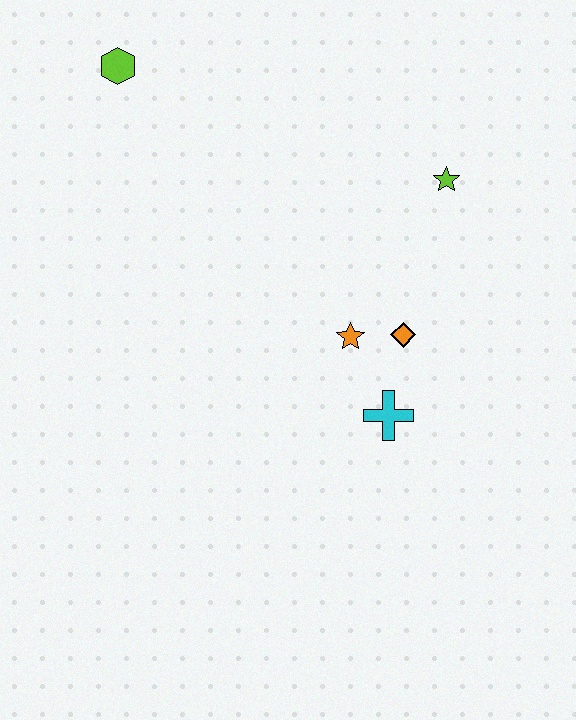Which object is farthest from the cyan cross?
The lime hexagon is farthest from the cyan cross.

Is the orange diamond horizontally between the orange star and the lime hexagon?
No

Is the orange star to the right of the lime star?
No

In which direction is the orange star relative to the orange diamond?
The orange star is to the left of the orange diamond.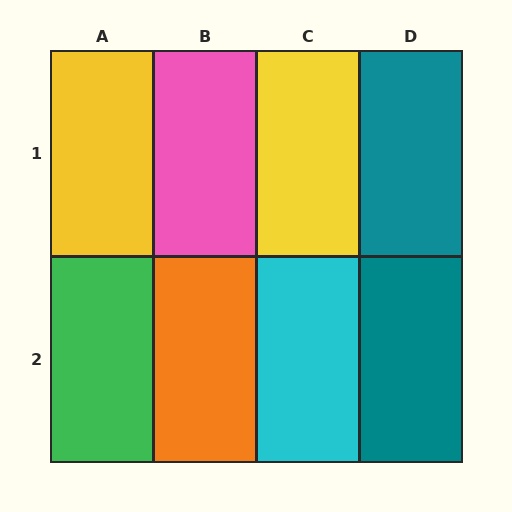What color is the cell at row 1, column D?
Teal.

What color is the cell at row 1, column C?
Yellow.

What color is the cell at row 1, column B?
Pink.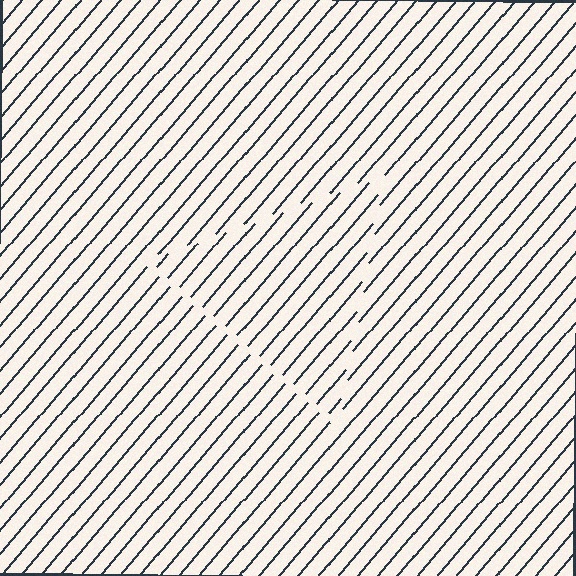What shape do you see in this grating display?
An illusory triangle. The interior of the shape contains the same grating, shifted by half a period — the contour is defined by the phase discontinuity where line-ends from the inner and outer gratings abut.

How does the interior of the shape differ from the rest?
The interior of the shape contains the same grating, shifted by half a period — the contour is defined by the phase discontinuity where line-ends from the inner and outer gratings abut.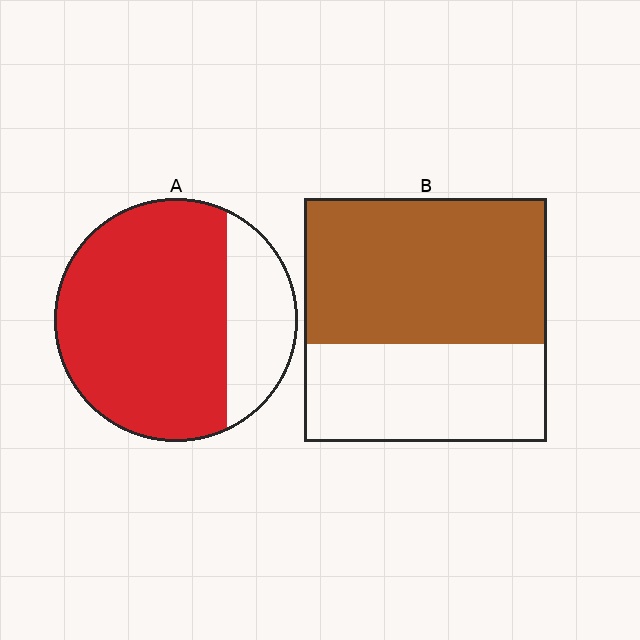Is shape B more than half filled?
Yes.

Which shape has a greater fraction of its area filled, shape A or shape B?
Shape A.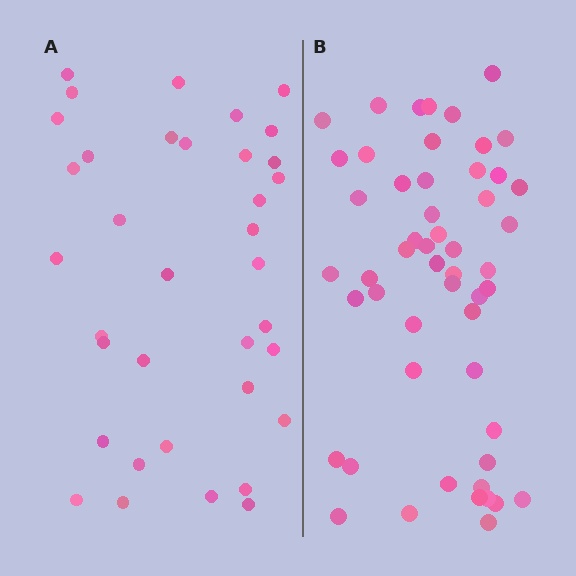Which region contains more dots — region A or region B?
Region B (the right region) has more dots.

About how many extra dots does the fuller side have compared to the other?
Region B has approximately 15 more dots than region A.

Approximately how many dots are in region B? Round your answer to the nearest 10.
About 50 dots. (The exact count is 52, which rounds to 50.)